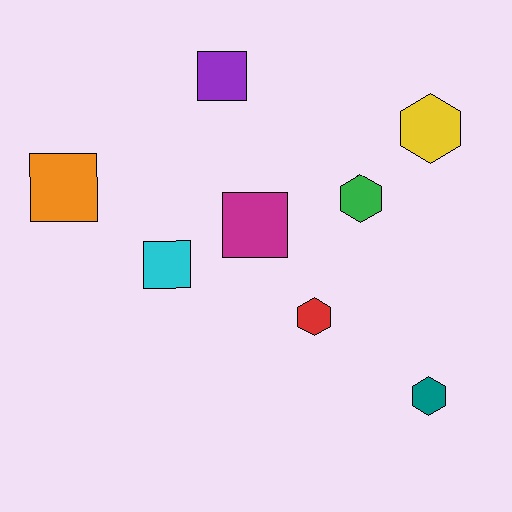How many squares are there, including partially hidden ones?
There are 4 squares.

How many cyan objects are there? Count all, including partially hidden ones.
There is 1 cyan object.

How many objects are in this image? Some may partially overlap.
There are 8 objects.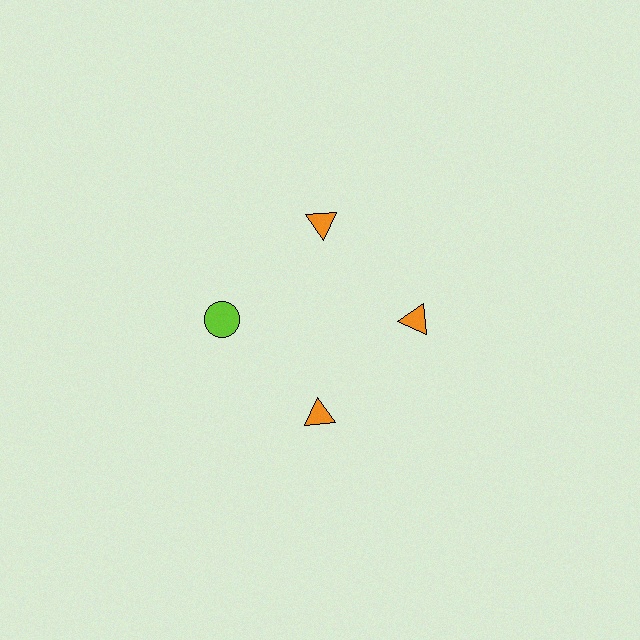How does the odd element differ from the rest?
It differs in both color (lime instead of orange) and shape (circle instead of triangle).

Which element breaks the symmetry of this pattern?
The lime circle at roughly the 9 o'clock position breaks the symmetry. All other shapes are orange triangles.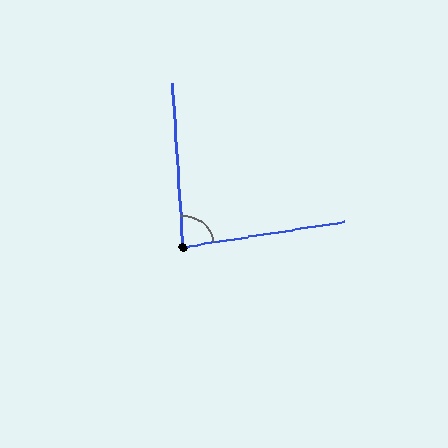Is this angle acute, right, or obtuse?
It is acute.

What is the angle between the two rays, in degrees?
Approximately 85 degrees.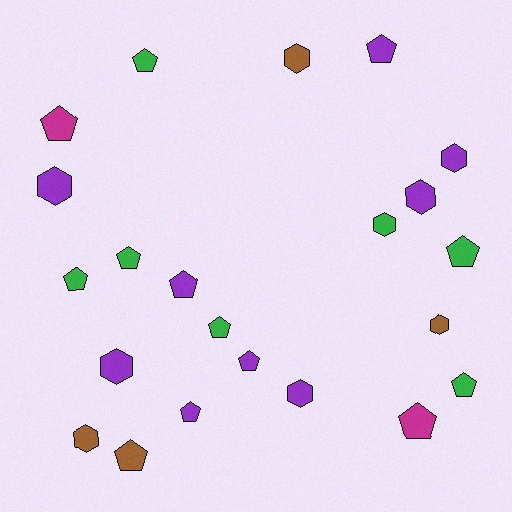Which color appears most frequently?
Purple, with 9 objects.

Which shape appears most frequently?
Pentagon, with 13 objects.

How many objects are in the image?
There are 22 objects.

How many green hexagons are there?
There is 1 green hexagon.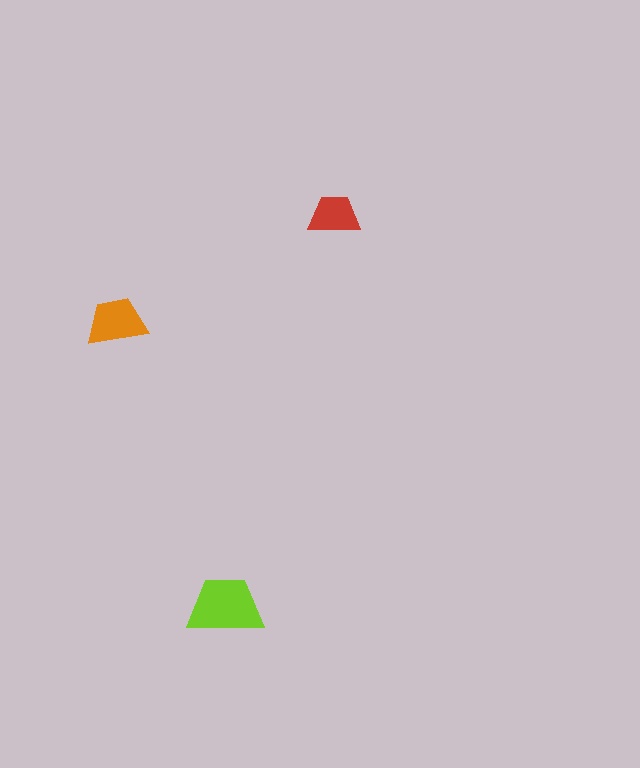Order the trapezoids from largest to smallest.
the lime one, the orange one, the red one.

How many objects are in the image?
There are 3 objects in the image.